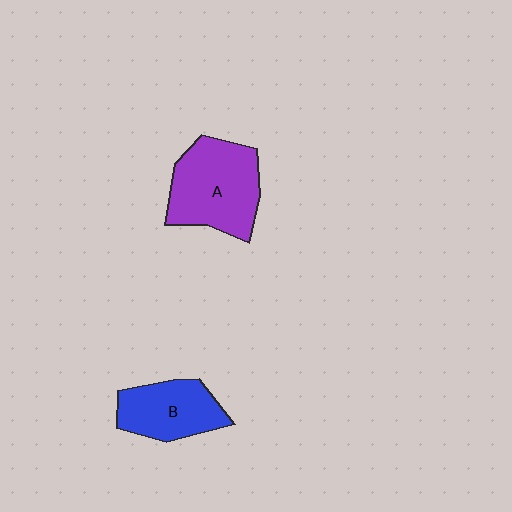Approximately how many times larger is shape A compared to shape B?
Approximately 1.4 times.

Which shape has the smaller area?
Shape B (blue).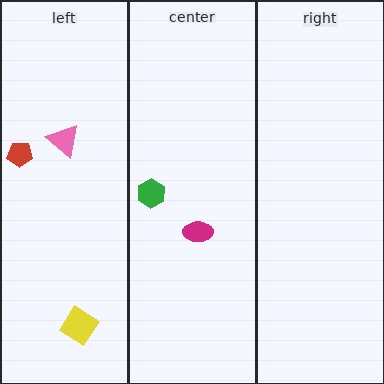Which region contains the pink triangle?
The left region.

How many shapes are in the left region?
3.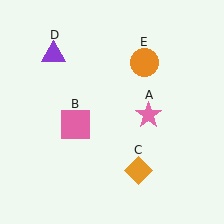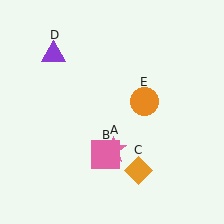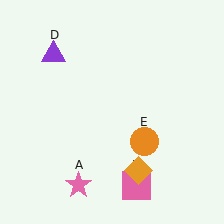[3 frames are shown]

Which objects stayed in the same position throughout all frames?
Orange diamond (object C) and purple triangle (object D) remained stationary.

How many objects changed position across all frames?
3 objects changed position: pink star (object A), pink square (object B), orange circle (object E).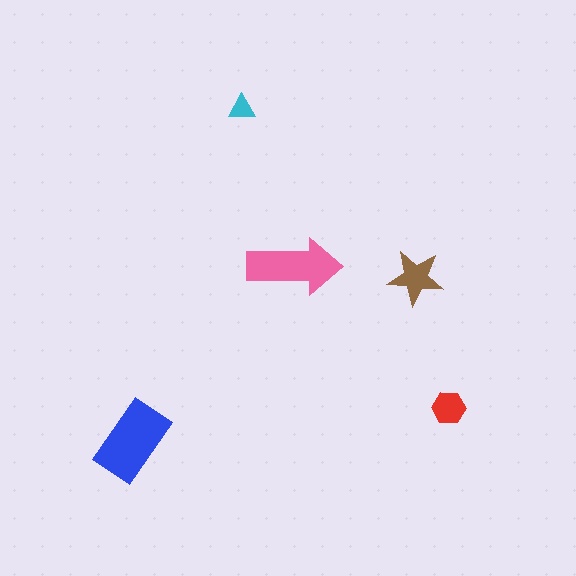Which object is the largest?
The blue rectangle.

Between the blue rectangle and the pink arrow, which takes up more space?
The blue rectangle.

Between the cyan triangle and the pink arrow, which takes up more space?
The pink arrow.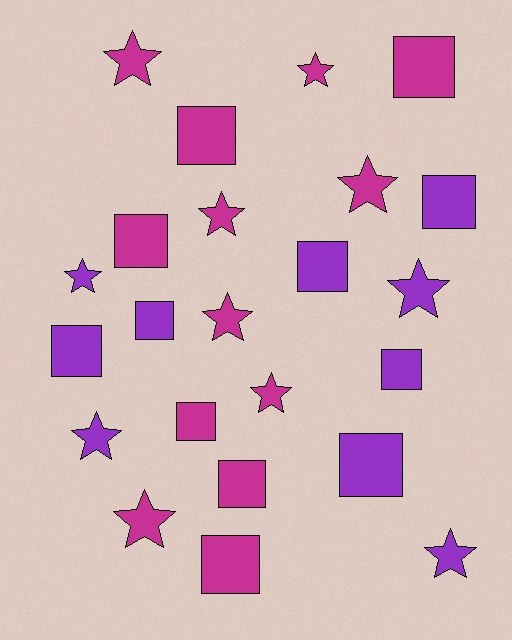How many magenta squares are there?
There are 6 magenta squares.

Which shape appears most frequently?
Square, with 12 objects.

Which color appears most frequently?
Magenta, with 13 objects.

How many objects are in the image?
There are 23 objects.